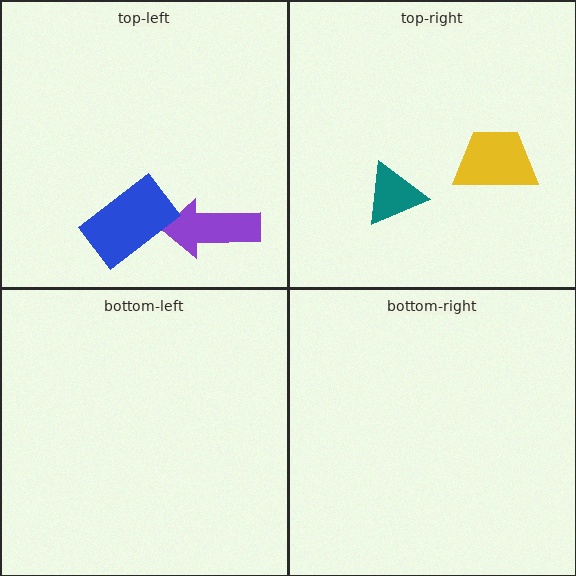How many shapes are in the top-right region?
2.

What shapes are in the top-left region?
The purple arrow, the blue rectangle.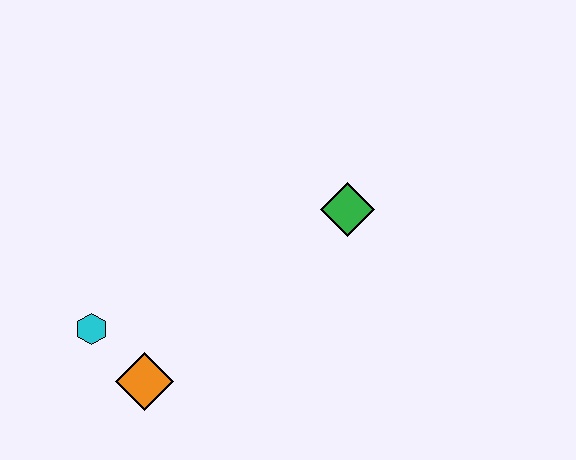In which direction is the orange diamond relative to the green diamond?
The orange diamond is to the left of the green diamond.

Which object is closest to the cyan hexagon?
The orange diamond is closest to the cyan hexagon.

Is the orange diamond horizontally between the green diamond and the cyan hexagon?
Yes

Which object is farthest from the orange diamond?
The green diamond is farthest from the orange diamond.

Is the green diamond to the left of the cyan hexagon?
No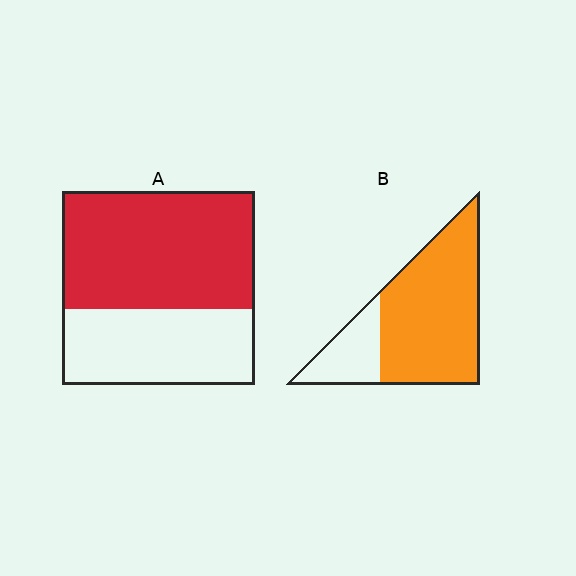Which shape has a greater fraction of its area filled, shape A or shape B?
Shape B.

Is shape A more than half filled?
Yes.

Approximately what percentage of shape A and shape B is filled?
A is approximately 60% and B is approximately 75%.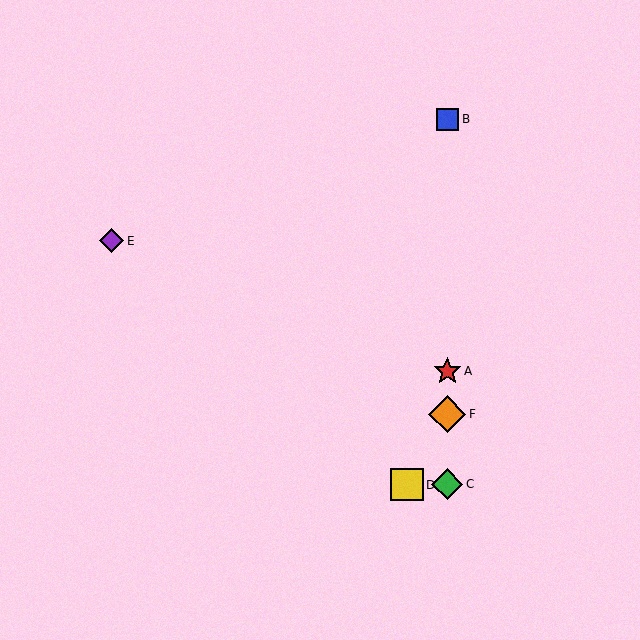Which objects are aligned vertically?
Objects A, B, C, F are aligned vertically.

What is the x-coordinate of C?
Object C is at x≈447.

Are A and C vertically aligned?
Yes, both are at x≈447.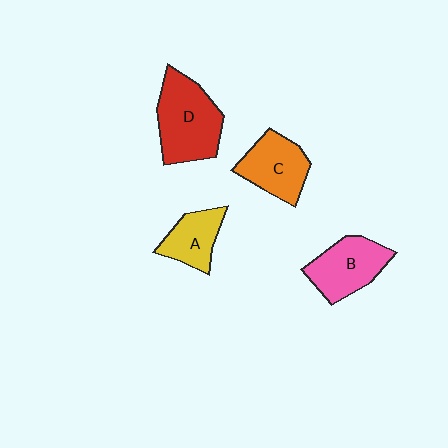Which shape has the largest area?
Shape D (red).